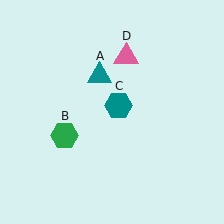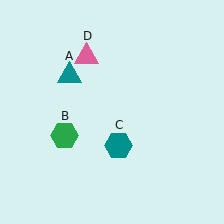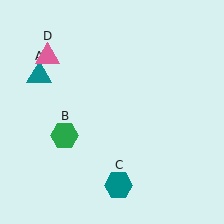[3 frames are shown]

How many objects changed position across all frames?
3 objects changed position: teal triangle (object A), teal hexagon (object C), pink triangle (object D).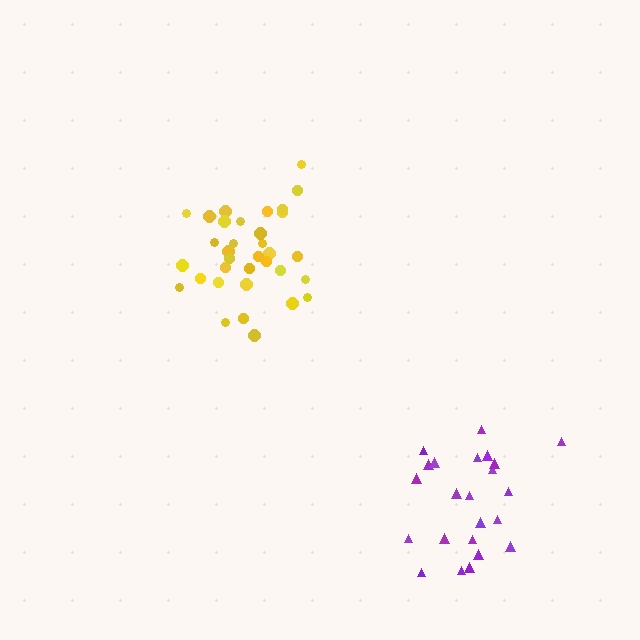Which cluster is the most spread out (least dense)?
Purple.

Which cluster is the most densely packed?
Yellow.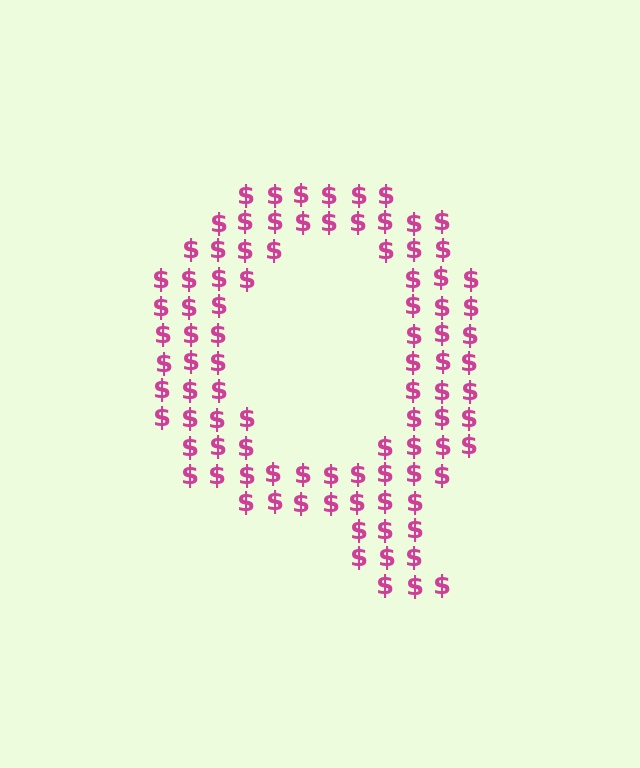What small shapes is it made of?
It is made of small dollar signs.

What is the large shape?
The large shape is the letter Q.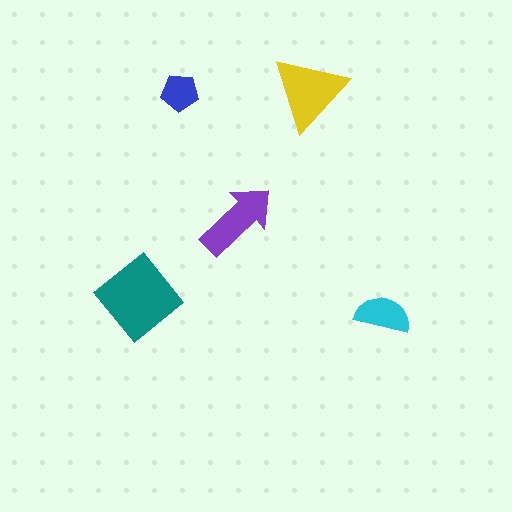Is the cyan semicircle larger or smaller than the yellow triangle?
Smaller.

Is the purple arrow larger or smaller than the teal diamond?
Smaller.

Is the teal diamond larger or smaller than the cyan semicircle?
Larger.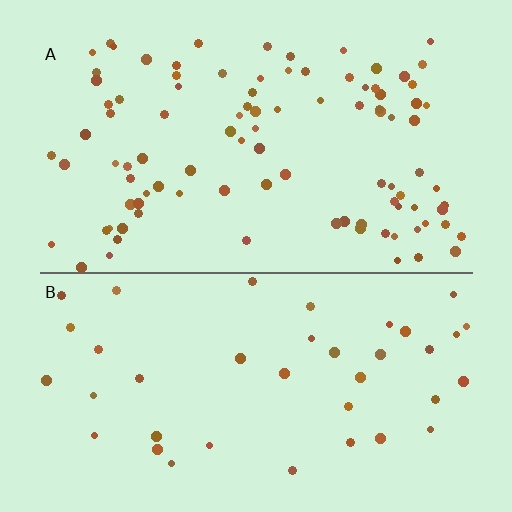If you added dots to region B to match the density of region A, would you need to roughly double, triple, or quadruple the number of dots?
Approximately double.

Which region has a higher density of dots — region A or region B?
A (the top).